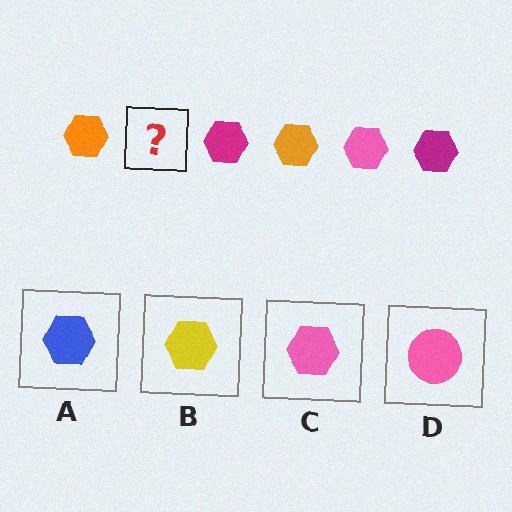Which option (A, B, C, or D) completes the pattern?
C.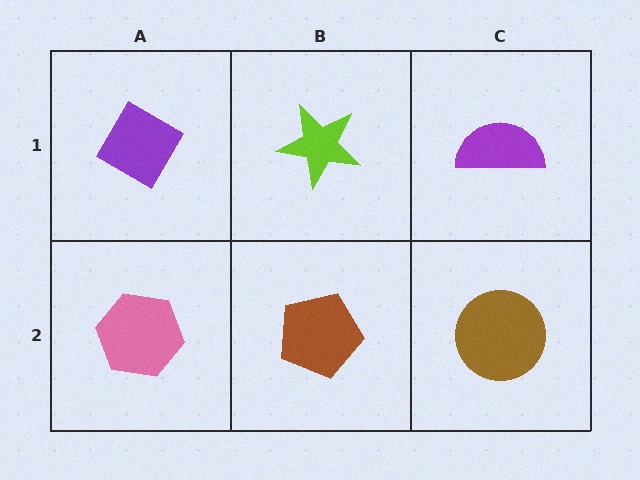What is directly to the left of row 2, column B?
A pink hexagon.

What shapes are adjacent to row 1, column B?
A brown pentagon (row 2, column B), a purple diamond (row 1, column A), a purple semicircle (row 1, column C).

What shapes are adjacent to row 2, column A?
A purple diamond (row 1, column A), a brown pentagon (row 2, column B).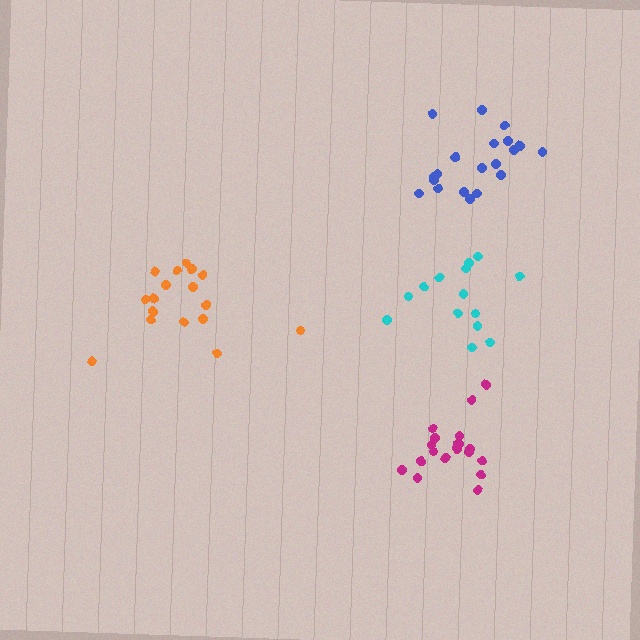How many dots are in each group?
Group 1: 20 dots, Group 2: 14 dots, Group 3: 17 dots, Group 4: 19 dots (70 total).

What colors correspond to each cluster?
The clusters are colored: blue, cyan, orange, magenta.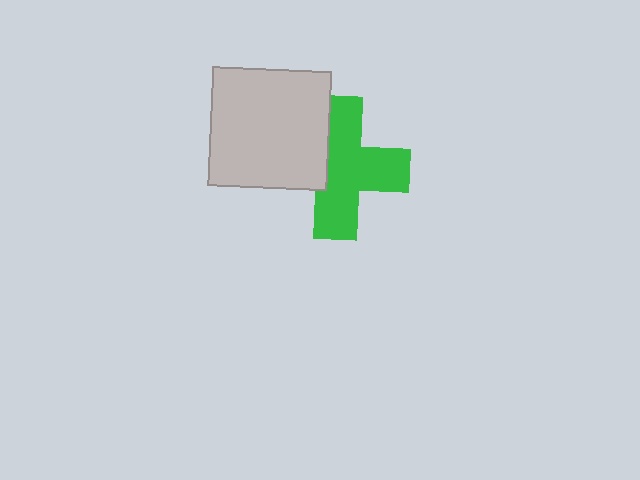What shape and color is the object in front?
The object in front is a light gray square.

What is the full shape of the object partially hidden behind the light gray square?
The partially hidden object is a green cross.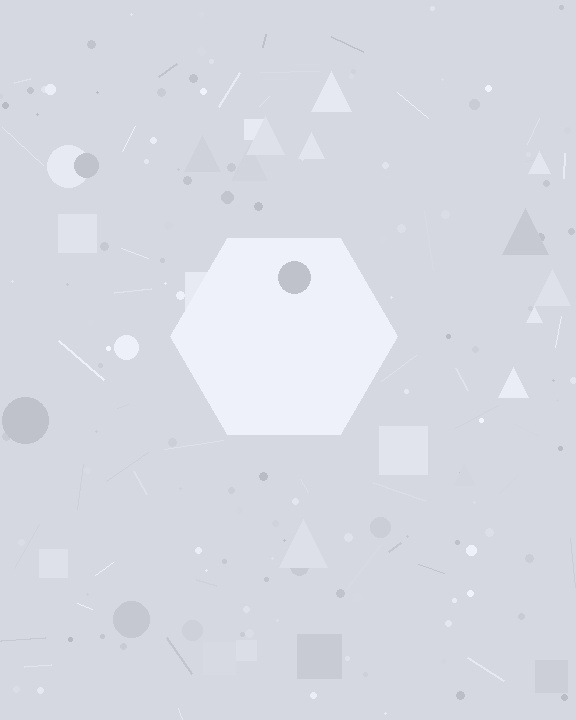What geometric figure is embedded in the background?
A hexagon is embedded in the background.